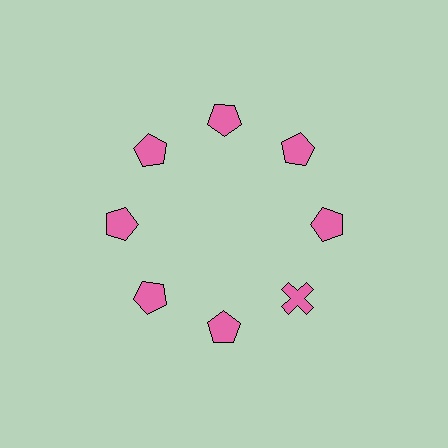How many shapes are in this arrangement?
There are 8 shapes arranged in a ring pattern.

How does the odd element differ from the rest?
It has a different shape: cross instead of pentagon.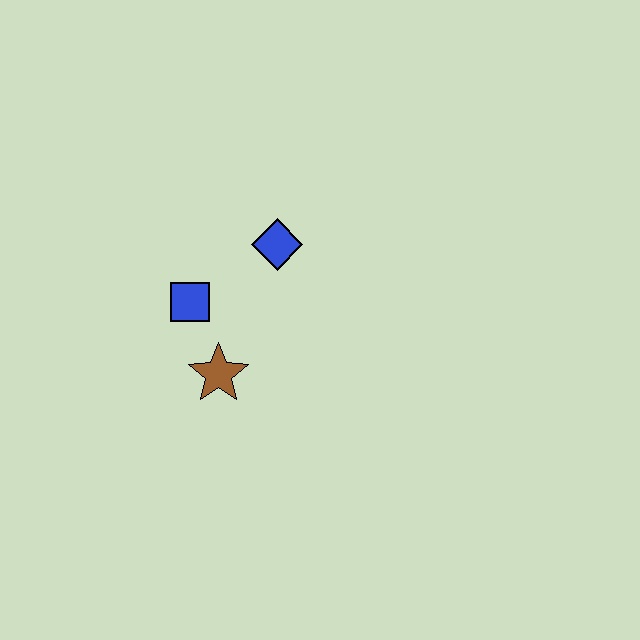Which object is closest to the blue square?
The brown star is closest to the blue square.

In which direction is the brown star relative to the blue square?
The brown star is below the blue square.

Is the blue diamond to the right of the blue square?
Yes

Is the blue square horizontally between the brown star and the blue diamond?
No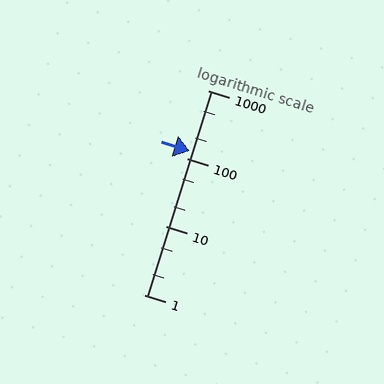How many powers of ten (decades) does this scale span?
The scale spans 3 decades, from 1 to 1000.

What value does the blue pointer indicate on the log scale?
The pointer indicates approximately 130.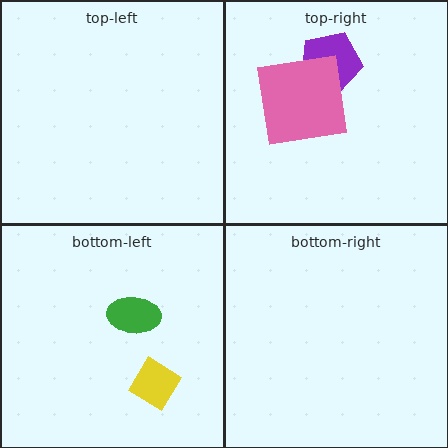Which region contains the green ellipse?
The bottom-left region.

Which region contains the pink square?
The top-right region.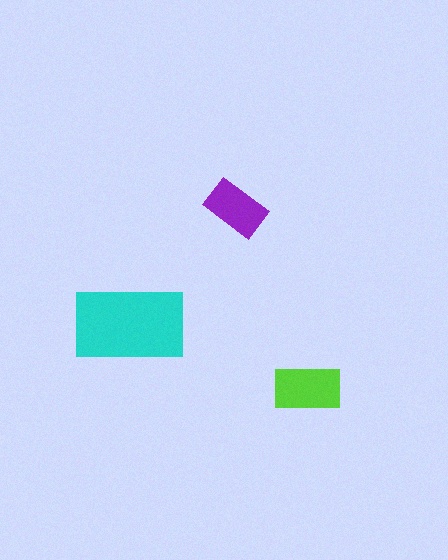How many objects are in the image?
There are 3 objects in the image.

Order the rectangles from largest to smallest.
the cyan one, the lime one, the purple one.